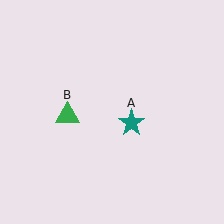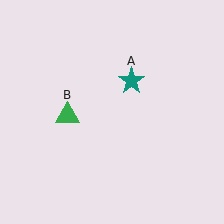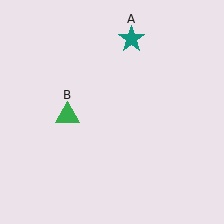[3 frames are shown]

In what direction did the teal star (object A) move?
The teal star (object A) moved up.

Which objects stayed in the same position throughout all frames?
Green triangle (object B) remained stationary.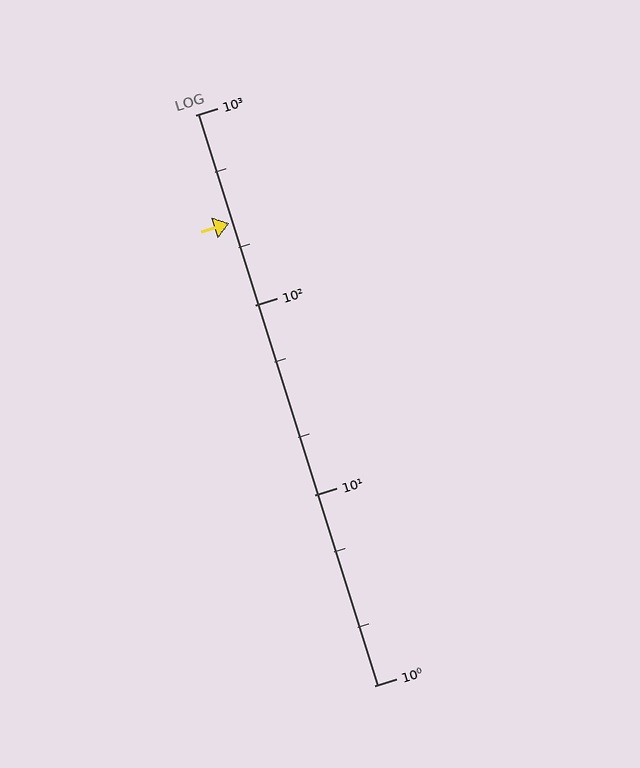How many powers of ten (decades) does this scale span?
The scale spans 3 decades, from 1 to 1000.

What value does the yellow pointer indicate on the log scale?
The pointer indicates approximately 270.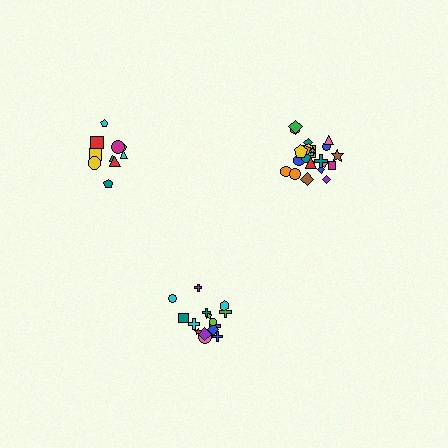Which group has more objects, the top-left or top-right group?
The top-right group.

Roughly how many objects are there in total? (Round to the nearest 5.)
Roughly 50 objects in total.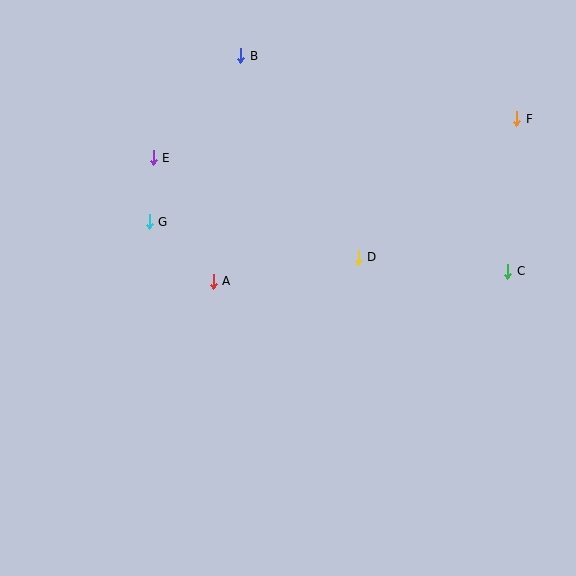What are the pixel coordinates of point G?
Point G is at (149, 222).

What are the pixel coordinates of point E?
Point E is at (153, 158).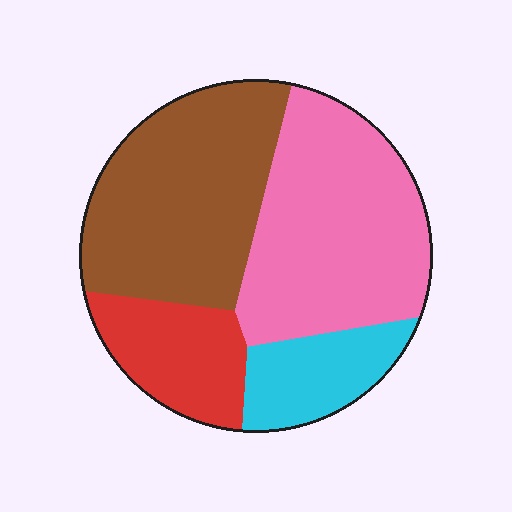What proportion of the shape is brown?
Brown takes up about one third (1/3) of the shape.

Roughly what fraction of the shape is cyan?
Cyan takes up about one eighth (1/8) of the shape.